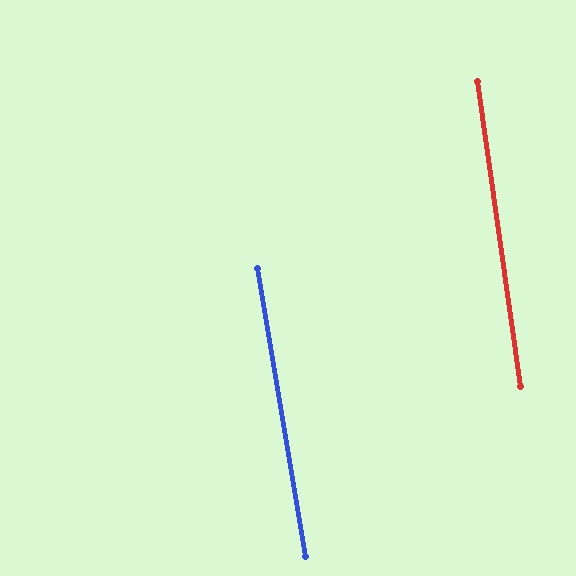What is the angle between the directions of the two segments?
Approximately 1 degree.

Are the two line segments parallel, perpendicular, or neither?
Parallel — their directions differ by only 1.4°.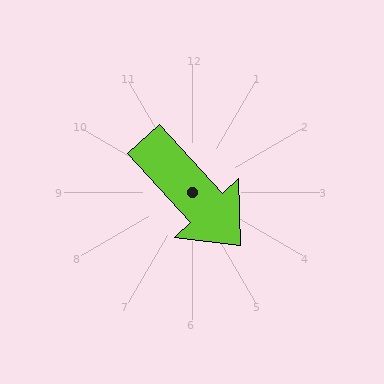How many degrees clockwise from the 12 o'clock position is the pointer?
Approximately 138 degrees.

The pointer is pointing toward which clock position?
Roughly 5 o'clock.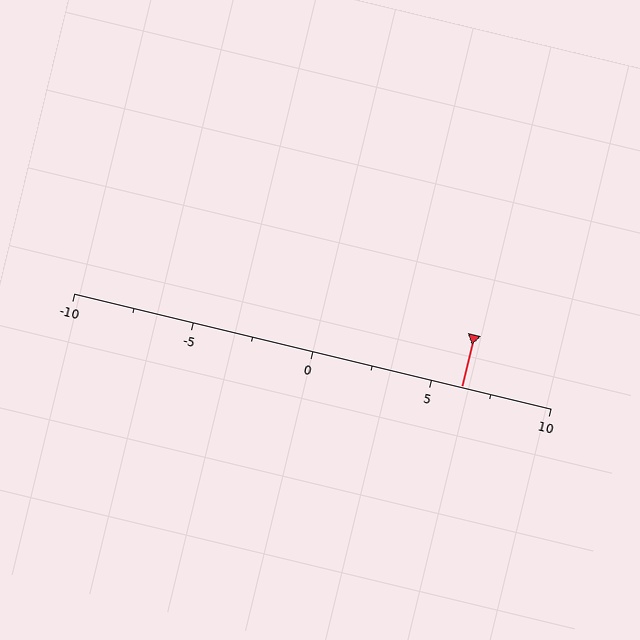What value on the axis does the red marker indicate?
The marker indicates approximately 6.2.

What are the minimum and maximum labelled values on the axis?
The axis runs from -10 to 10.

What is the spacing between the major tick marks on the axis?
The major ticks are spaced 5 apart.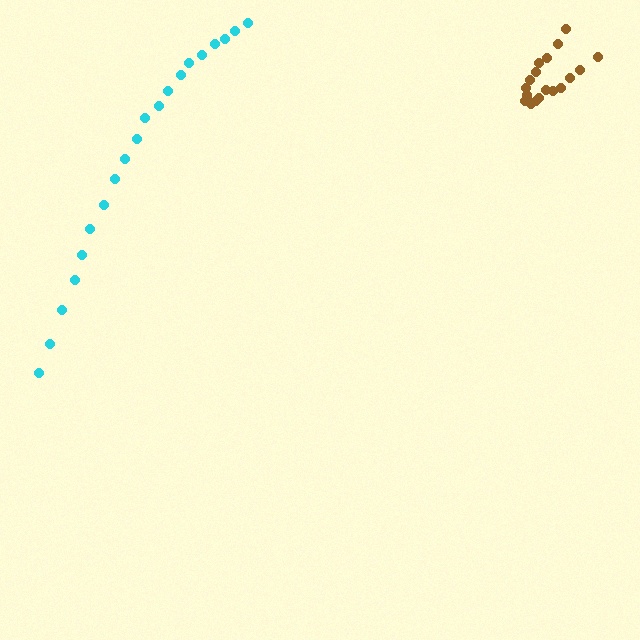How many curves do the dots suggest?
There are 2 distinct paths.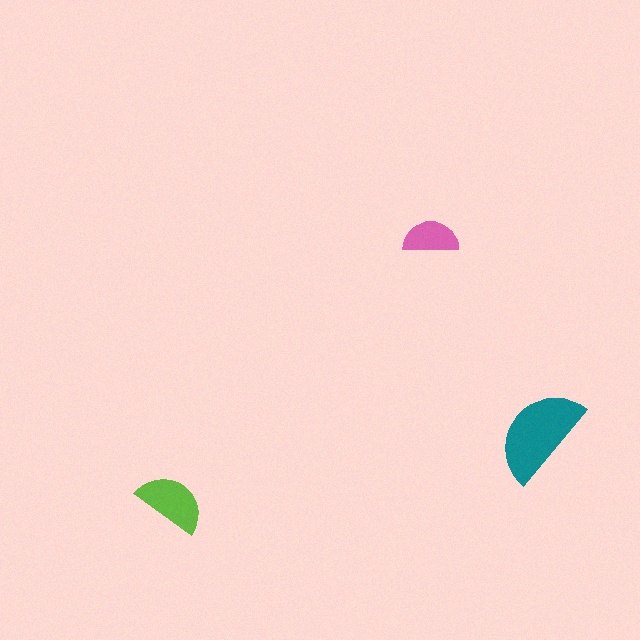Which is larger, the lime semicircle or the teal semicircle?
The teal one.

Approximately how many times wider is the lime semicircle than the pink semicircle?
About 1.5 times wider.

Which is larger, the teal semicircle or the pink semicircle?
The teal one.